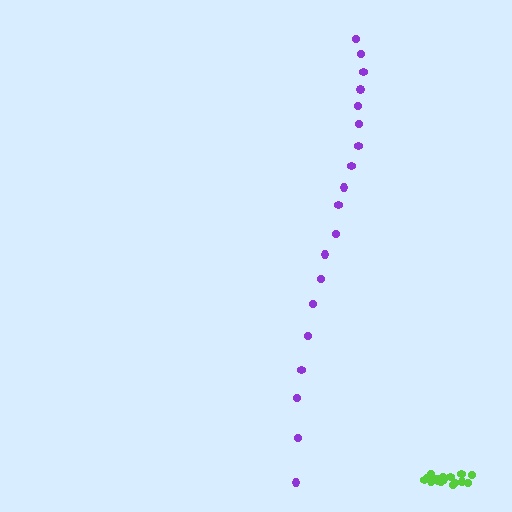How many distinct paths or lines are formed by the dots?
There are 2 distinct paths.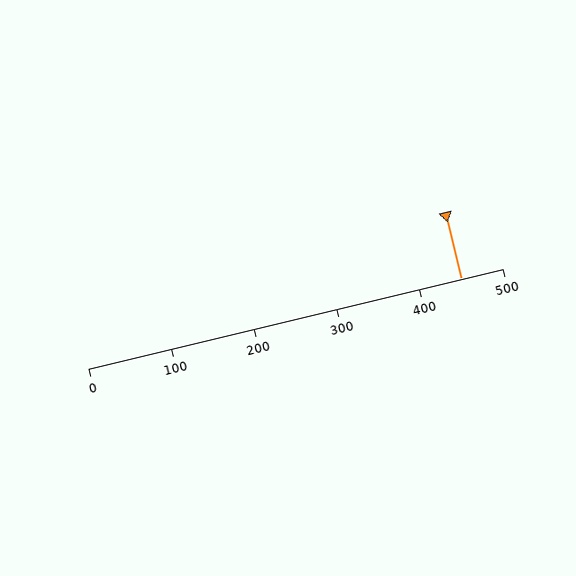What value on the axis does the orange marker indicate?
The marker indicates approximately 450.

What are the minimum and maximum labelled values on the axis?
The axis runs from 0 to 500.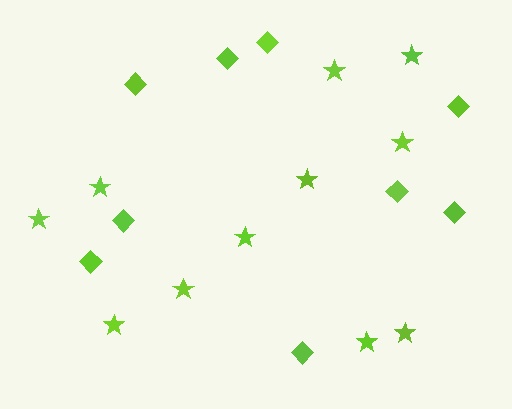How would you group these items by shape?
There are 2 groups: one group of diamonds (9) and one group of stars (11).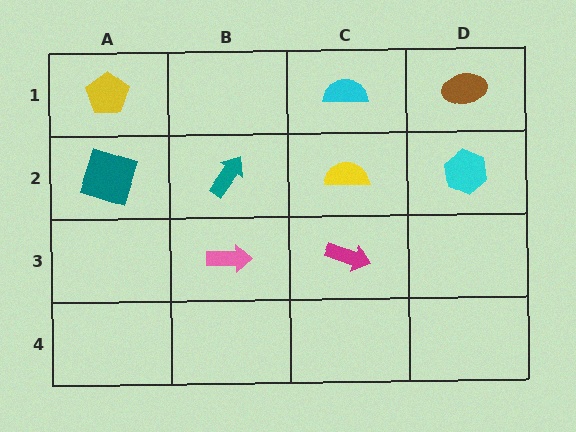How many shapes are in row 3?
2 shapes.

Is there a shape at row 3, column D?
No, that cell is empty.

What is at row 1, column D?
A brown ellipse.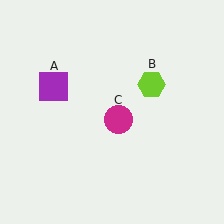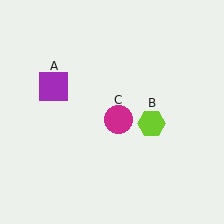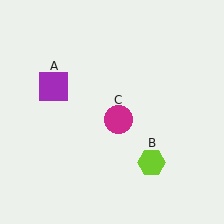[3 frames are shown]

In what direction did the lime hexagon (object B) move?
The lime hexagon (object B) moved down.